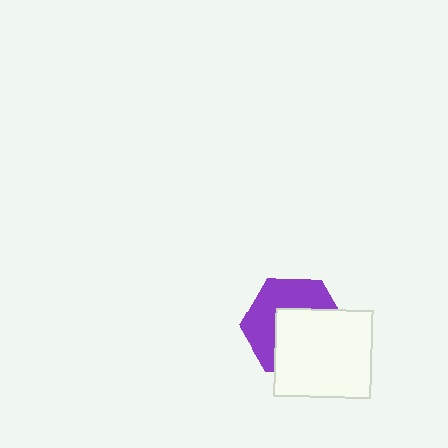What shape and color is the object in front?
The object in front is a white rectangle.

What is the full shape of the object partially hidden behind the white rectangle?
The partially hidden object is a purple hexagon.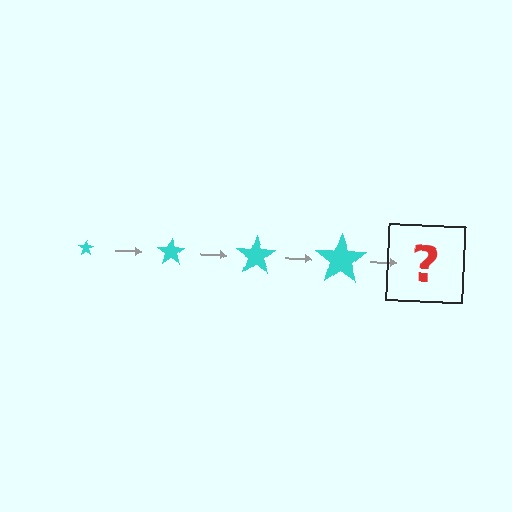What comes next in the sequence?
The next element should be a cyan star, larger than the previous one.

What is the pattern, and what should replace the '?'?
The pattern is that the star gets progressively larger each step. The '?' should be a cyan star, larger than the previous one.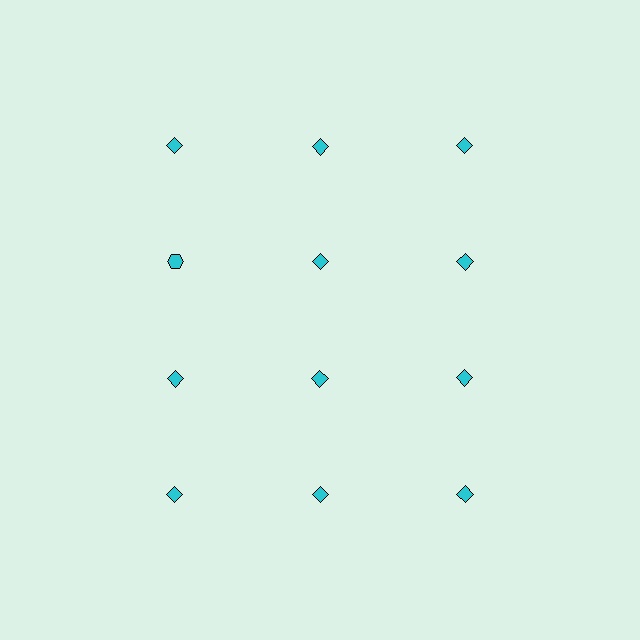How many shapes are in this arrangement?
There are 12 shapes arranged in a grid pattern.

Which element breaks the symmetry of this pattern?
The cyan hexagon in the second row, leftmost column breaks the symmetry. All other shapes are cyan diamonds.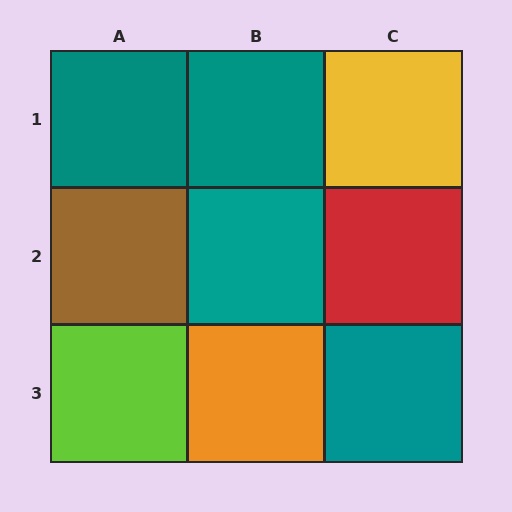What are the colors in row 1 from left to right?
Teal, teal, yellow.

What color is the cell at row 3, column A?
Lime.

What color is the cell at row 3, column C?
Teal.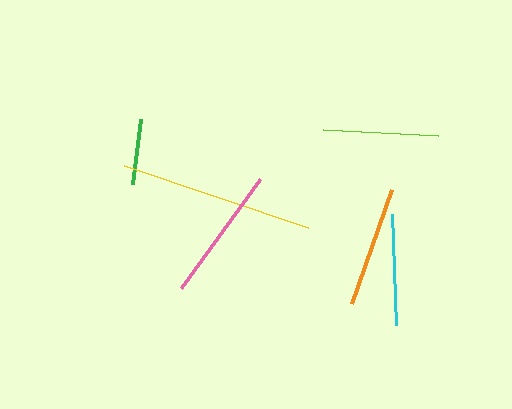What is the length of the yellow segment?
The yellow segment is approximately 194 pixels long.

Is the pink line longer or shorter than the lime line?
The pink line is longer than the lime line.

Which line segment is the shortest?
The green line is the shortest at approximately 66 pixels.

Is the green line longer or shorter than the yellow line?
The yellow line is longer than the green line.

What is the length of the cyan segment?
The cyan segment is approximately 111 pixels long.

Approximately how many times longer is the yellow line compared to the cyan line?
The yellow line is approximately 1.8 times the length of the cyan line.